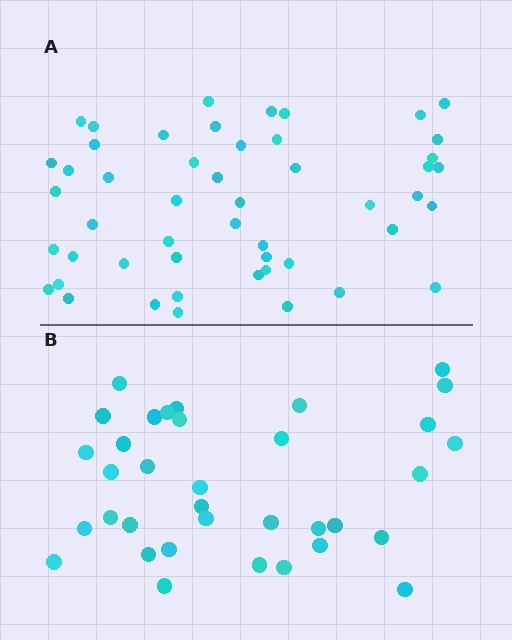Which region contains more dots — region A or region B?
Region A (the top region) has more dots.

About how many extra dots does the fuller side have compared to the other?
Region A has approximately 15 more dots than region B.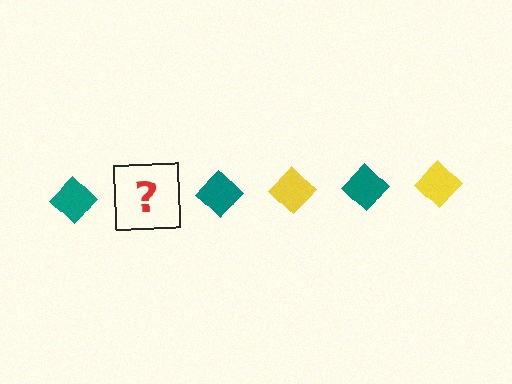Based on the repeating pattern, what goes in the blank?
The blank should be a yellow diamond.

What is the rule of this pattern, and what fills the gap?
The rule is that the pattern cycles through teal, yellow diamonds. The gap should be filled with a yellow diamond.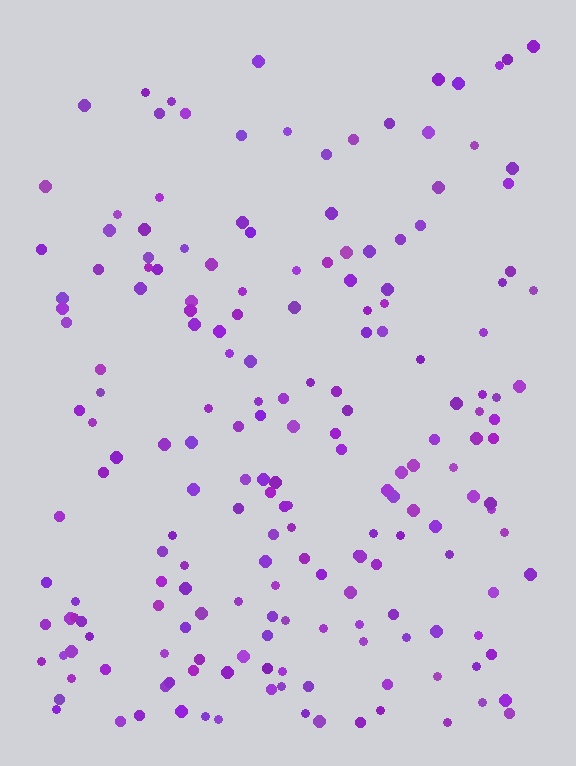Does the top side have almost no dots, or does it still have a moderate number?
Still a moderate number, just noticeably fewer than the bottom.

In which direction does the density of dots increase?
From top to bottom, with the bottom side densest.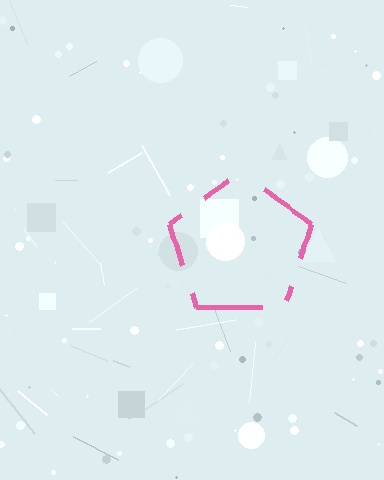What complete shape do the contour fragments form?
The contour fragments form a pentagon.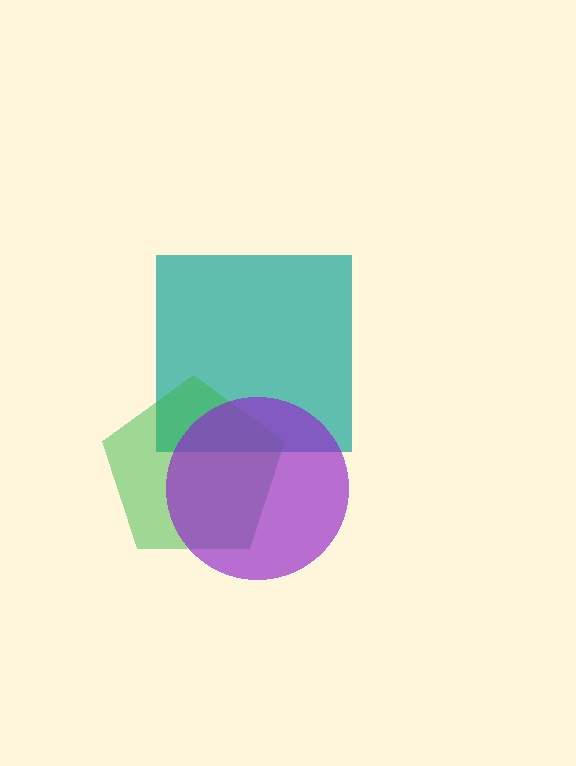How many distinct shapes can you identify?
There are 3 distinct shapes: a teal square, a green pentagon, a purple circle.